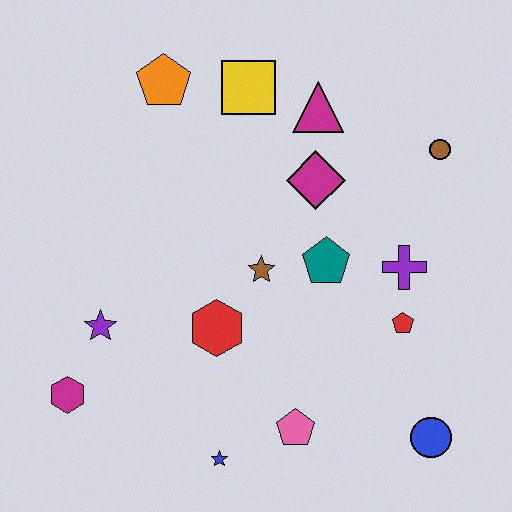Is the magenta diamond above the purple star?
Yes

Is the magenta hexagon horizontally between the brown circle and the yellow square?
No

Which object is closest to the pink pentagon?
The blue star is closest to the pink pentagon.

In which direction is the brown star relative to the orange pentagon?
The brown star is below the orange pentagon.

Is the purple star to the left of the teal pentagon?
Yes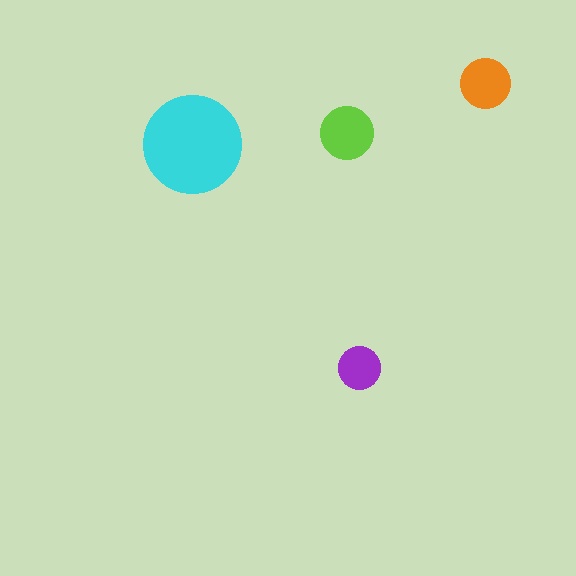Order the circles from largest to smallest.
the cyan one, the lime one, the orange one, the purple one.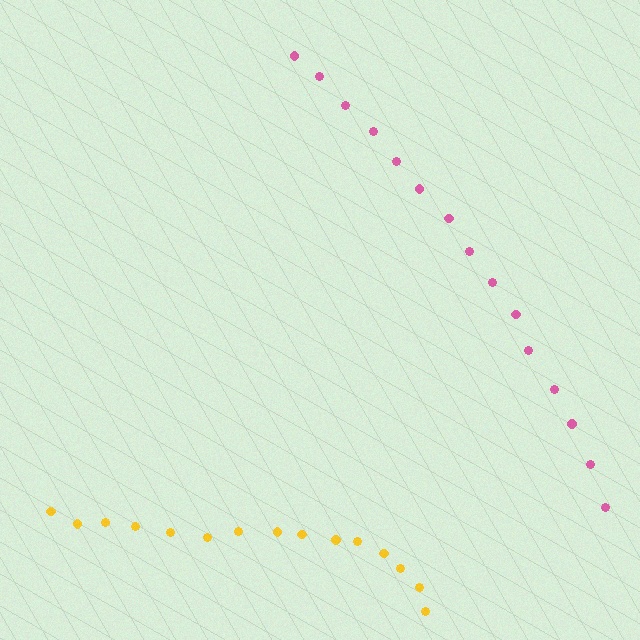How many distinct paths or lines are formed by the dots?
There are 2 distinct paths.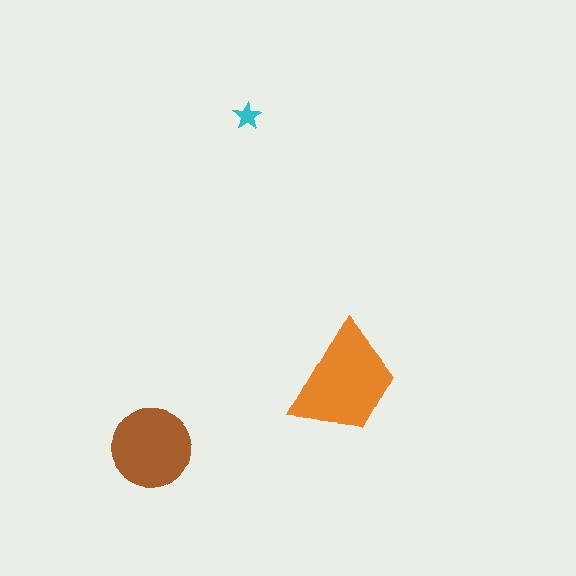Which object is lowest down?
The brown circle is bottommost.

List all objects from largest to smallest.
The orange trapezoid, the brown circle, the cyan star.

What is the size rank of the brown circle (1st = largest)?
2nd.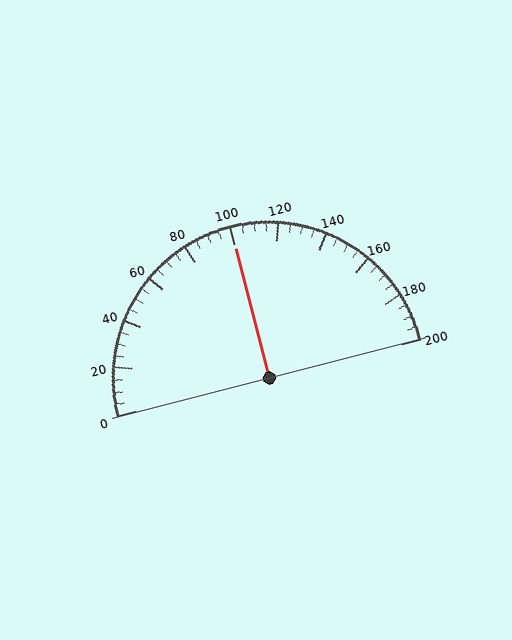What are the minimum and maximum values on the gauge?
The gauge ranges from 0 to 200.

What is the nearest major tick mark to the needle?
The nearest major tick mark is 100.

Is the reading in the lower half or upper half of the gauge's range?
The reading is in the upper half of the range (0 to 200).